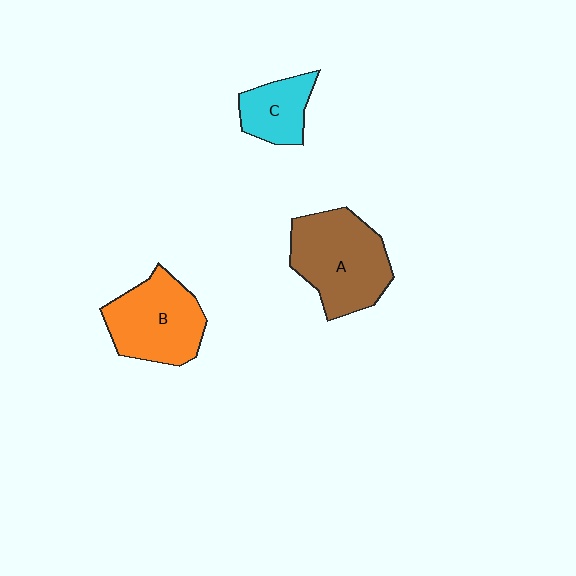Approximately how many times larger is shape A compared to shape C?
Approximately 2.0 times.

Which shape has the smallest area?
Shape C (cyan).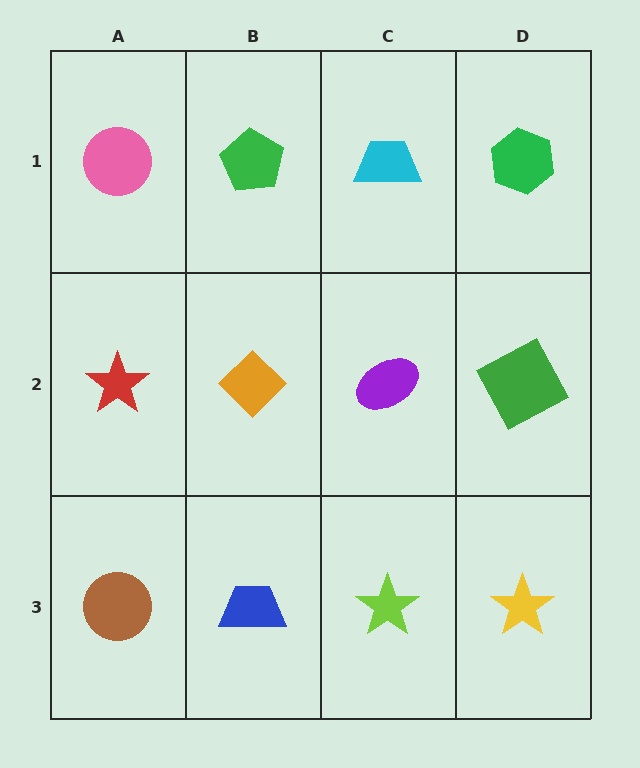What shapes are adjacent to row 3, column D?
A green square (row 2, column D), a lime star (row 3, column C).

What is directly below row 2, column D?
A yellow star.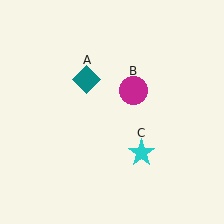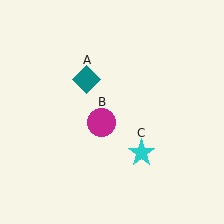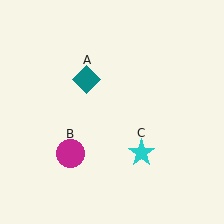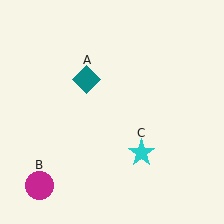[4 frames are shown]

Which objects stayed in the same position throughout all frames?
Teal diamond (object A) and cyan star (object C) remained stationary.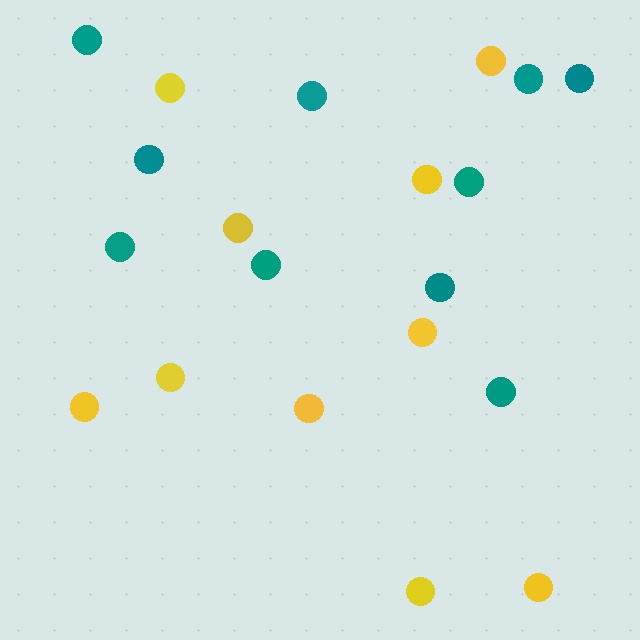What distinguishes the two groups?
There are 2 groups: one group of teal circles (10) and one group of yellow circles (10).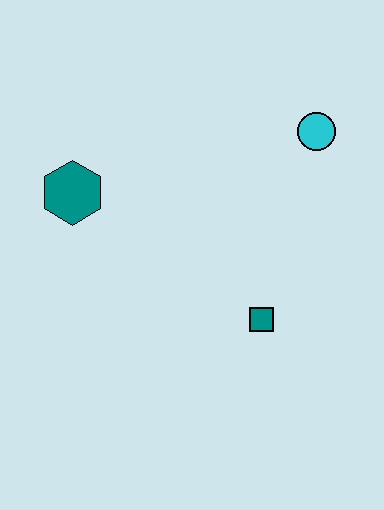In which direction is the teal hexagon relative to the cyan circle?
The teal hexagon is to the left of the cyan circle.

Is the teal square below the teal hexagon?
Yes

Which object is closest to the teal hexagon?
The teal square is closest to the teal hexagon.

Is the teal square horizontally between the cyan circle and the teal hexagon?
Yes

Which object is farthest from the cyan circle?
The teal hexagon is farthest from the cyan circle.